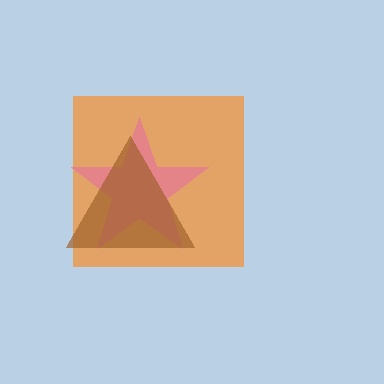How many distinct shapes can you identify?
There are 3 distinct shapes: an orange square, a pink star, a brown triangle.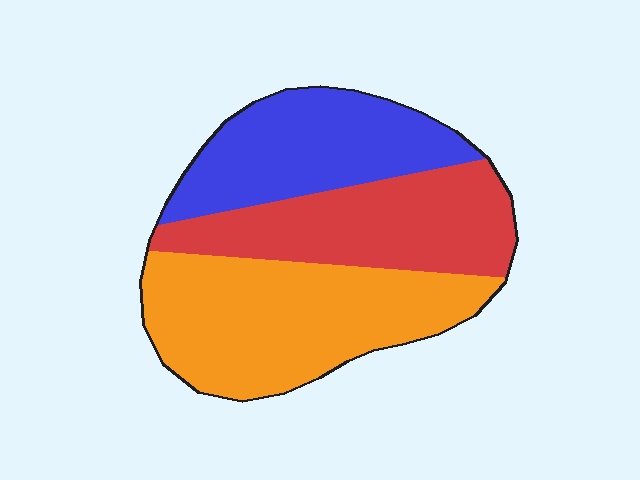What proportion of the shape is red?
Red takes up about one third (1/3) of the shape.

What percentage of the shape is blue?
Blue covers around 30% of the shape.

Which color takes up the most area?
Orange, at roughly 40%.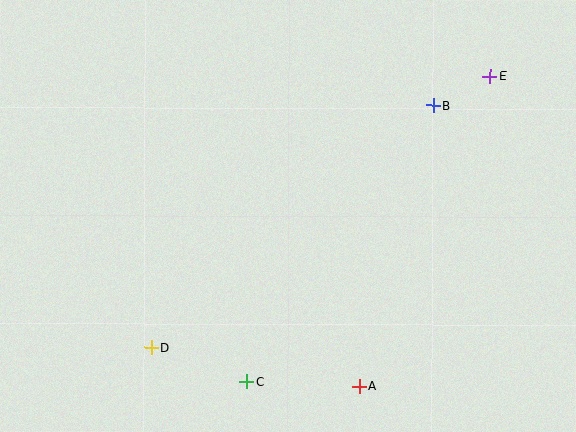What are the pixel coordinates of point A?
Point A is at (360, 387).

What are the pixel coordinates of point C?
Point C is at (247, 382).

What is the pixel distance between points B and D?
The distance between B and D is 372 pixels.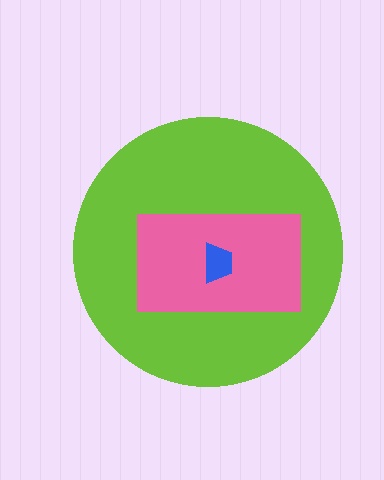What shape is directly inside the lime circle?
The pink rectangle.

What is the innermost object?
The blue trapezoid.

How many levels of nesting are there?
3.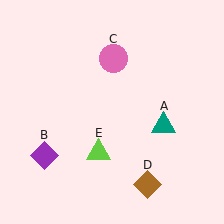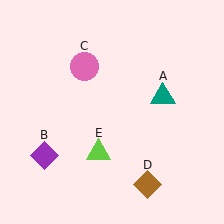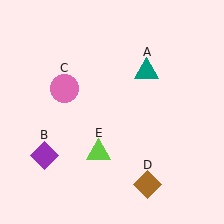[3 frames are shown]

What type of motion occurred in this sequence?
The teal triangle (object A), pink circle (object C) rotated counterclockwise around the center of the scene.